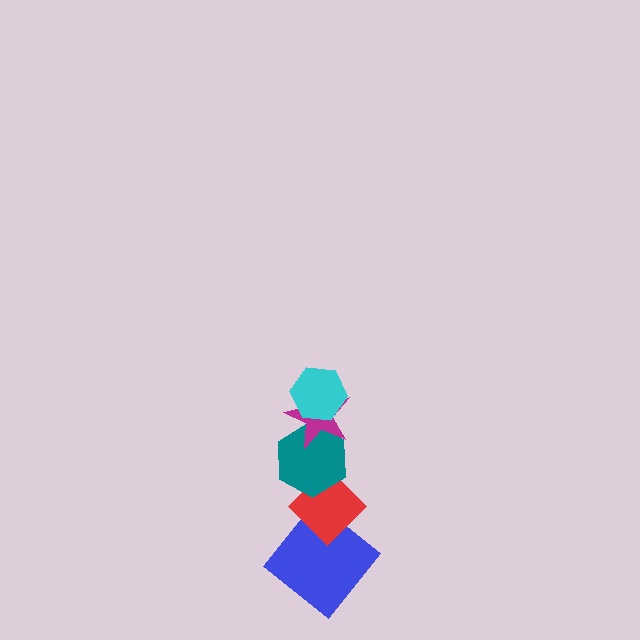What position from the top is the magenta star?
The magenta star is 2nd from the top.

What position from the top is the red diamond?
The red diamond is 4th from the top.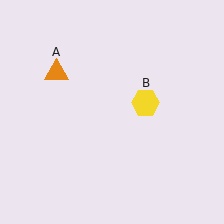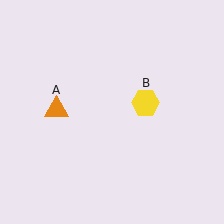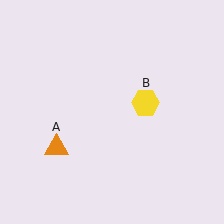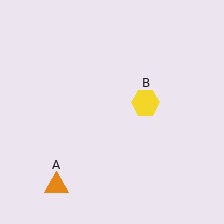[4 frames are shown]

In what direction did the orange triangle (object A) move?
The orange triangle (object A) moved down.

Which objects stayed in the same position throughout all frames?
Yellow hexagon (object B) remained stationary.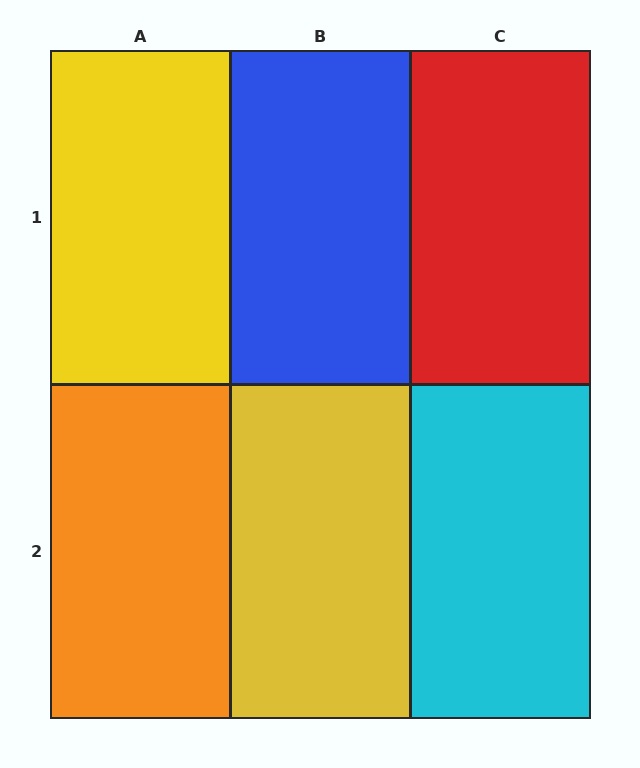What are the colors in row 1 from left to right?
Yellow, blue, red.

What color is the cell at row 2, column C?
Cyan.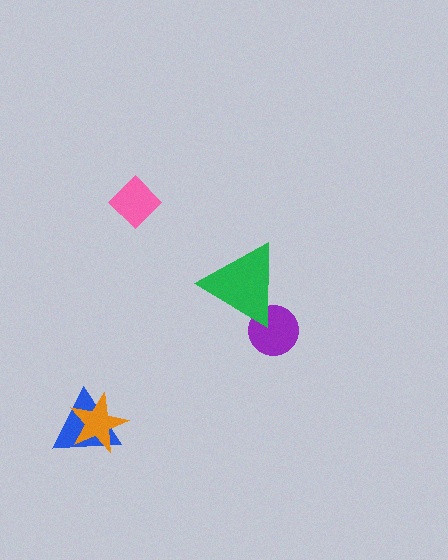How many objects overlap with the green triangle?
1 object overlaps with the green triangle.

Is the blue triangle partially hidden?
Yes, it is partially covered by another shape.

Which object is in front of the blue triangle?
The orange star is in front of the blue triangle.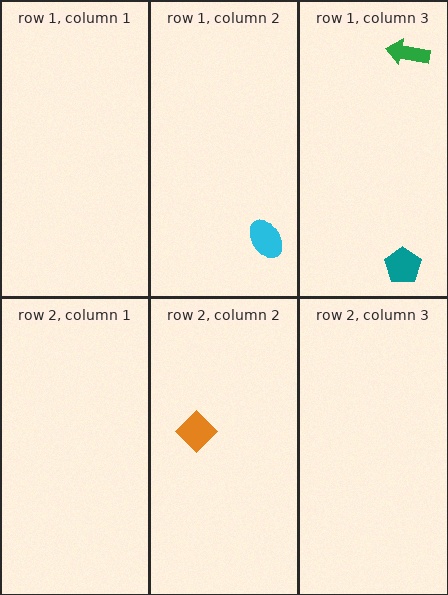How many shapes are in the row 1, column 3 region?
2.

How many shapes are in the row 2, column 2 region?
1.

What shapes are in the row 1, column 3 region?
The teal pentagon, the green arrow.